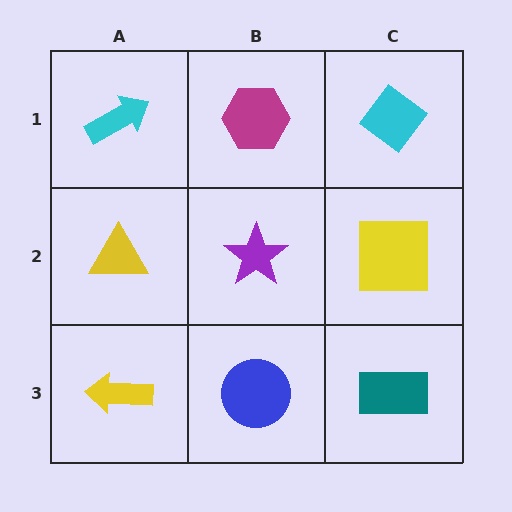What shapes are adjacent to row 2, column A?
A cyan arrow (row 1, column A), a yellow arrow (row 3, column A), a purple star (row 2, column B).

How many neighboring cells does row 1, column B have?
3.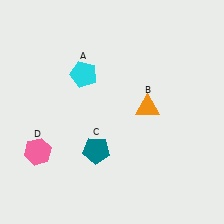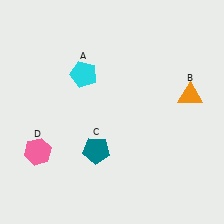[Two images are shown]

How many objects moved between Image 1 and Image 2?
1 object moved between the two images.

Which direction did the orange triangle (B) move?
The orange triangle (B) moved right.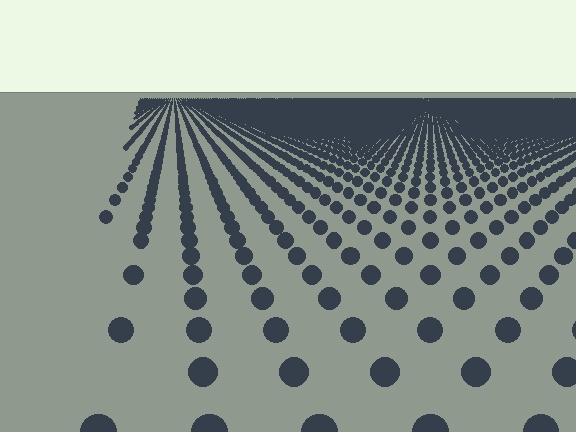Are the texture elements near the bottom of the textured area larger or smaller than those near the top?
Larger. Near the bottom, elements are closer to the viewer and appear at a bigger on-screen size.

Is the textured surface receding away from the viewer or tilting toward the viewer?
The surface is receding away from the viewer. Texture elements get smaller and denser toward the top.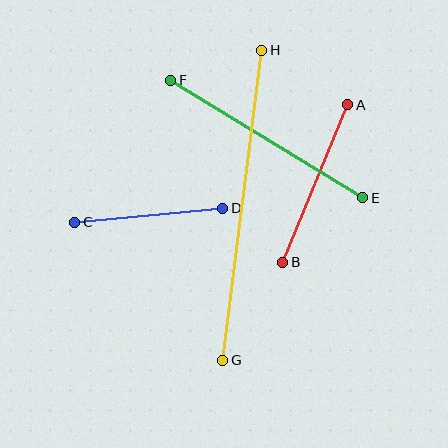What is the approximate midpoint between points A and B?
The midpoint is at approximately (315, 183) pixels.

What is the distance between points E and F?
The distance is approximately 225 pixels.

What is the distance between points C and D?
The distance is approximately 149 pixels.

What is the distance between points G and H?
The distance is approximately 313 pixels.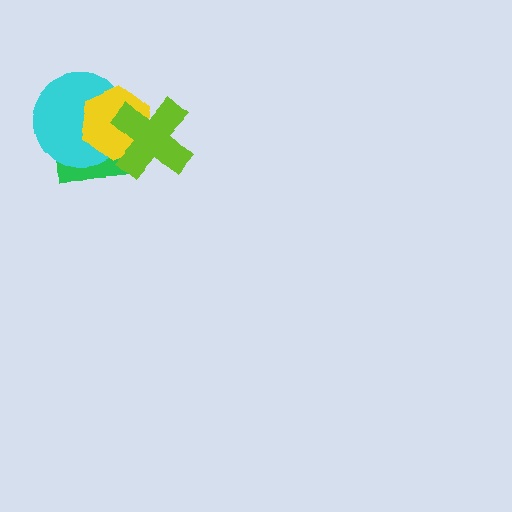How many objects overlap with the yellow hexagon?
3 objects overlap with the yellow hexagon.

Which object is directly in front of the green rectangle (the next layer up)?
The cyan circle is directly in front of the green rectangle.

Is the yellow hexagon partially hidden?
Yes, it is partially covered by another shape.